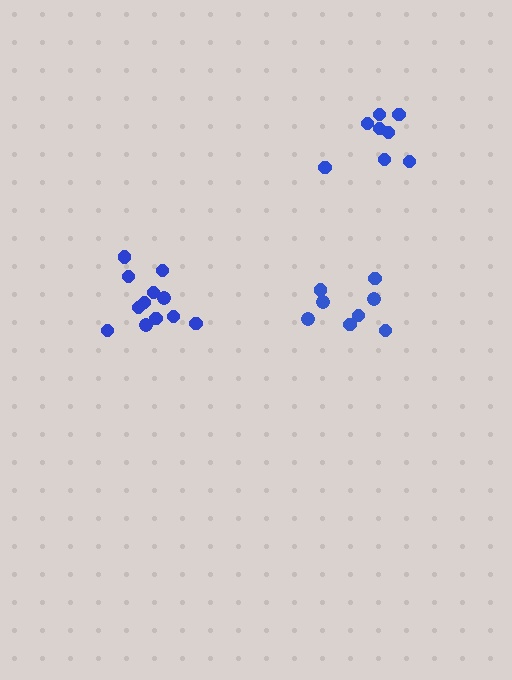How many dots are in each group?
Group 1: 12 dots, Group 2: 8 dots, Group 3: 8 dots (28 total).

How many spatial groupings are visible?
There are 3 spatial groupings.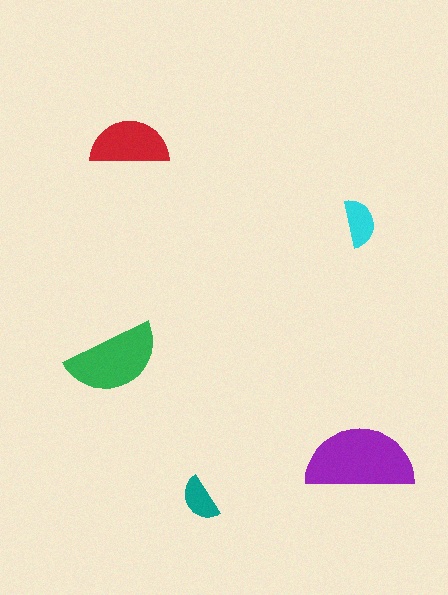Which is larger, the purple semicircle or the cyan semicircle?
The purple one.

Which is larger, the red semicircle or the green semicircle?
The green one.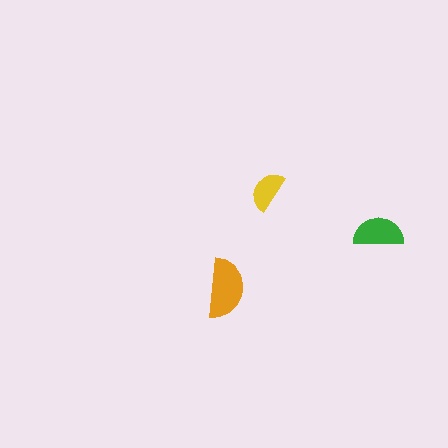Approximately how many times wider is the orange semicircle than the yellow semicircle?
About 1.5 times wider.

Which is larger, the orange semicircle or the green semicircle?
The orange one.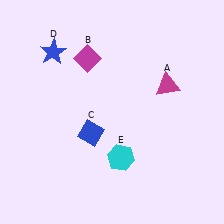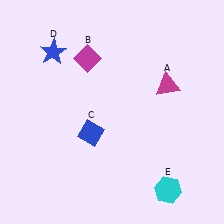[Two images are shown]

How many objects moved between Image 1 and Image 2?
1 object moved between the two images.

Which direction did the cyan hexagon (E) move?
The cyan hexagon (E) moved right.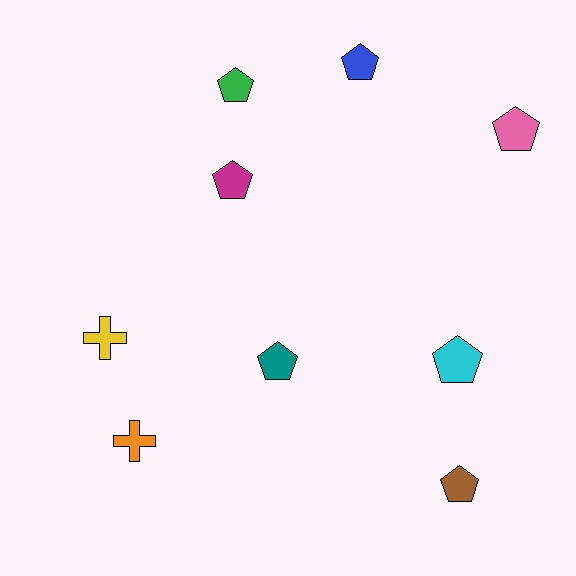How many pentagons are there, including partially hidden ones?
There are 7 pentagons.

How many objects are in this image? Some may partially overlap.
There are 9 objects.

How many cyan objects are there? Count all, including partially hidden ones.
There is 1 cyan object.